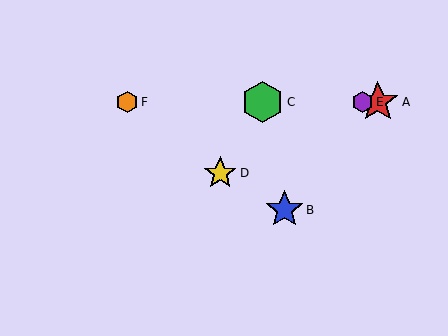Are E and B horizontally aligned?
No, E is at y≈102 and B is at y≈210.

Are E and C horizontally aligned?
Yes, both are at y≈102.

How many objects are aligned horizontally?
4 objects (A, C, E, F) are aligned horizontally.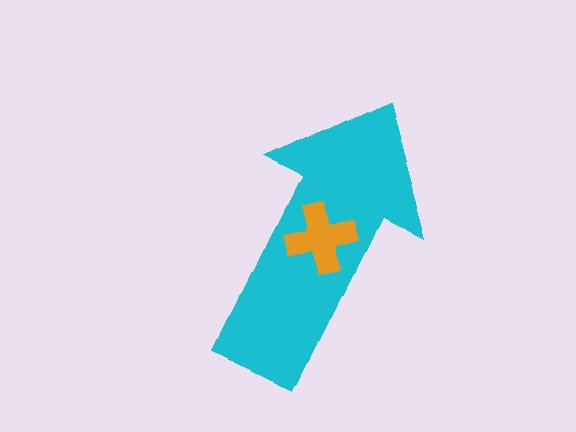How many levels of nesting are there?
2.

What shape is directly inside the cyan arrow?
The orange cross.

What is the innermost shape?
The orange cross.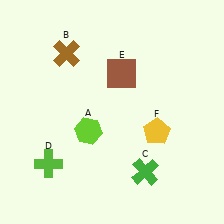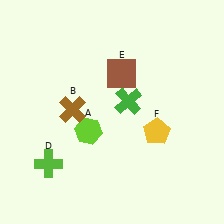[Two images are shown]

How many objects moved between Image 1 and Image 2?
2 objects moved between the two images.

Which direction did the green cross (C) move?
The green cross (C) moved up.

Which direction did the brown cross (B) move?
The brown cross (B) moved down.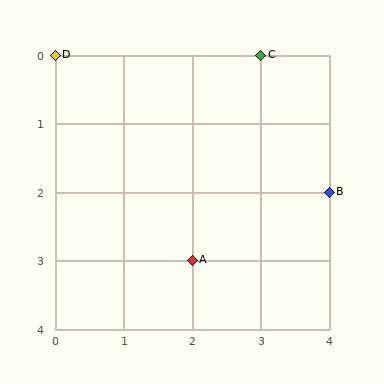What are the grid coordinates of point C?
Point C is at grid coordinates (3, 0).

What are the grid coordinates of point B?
Point B is at grid coordinates (4, 2).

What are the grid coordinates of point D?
Point D is at grid coordinates (0, 0).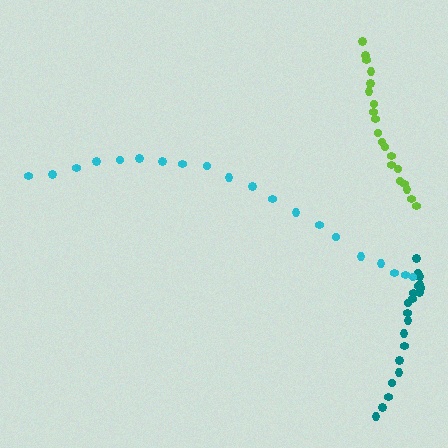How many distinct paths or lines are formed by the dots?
There are 3 distinct paths.